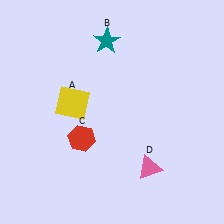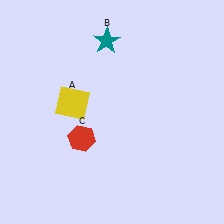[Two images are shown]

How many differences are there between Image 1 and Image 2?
There is 1 difference between the two images.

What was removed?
The pink triangle (D) was removed in Image 2.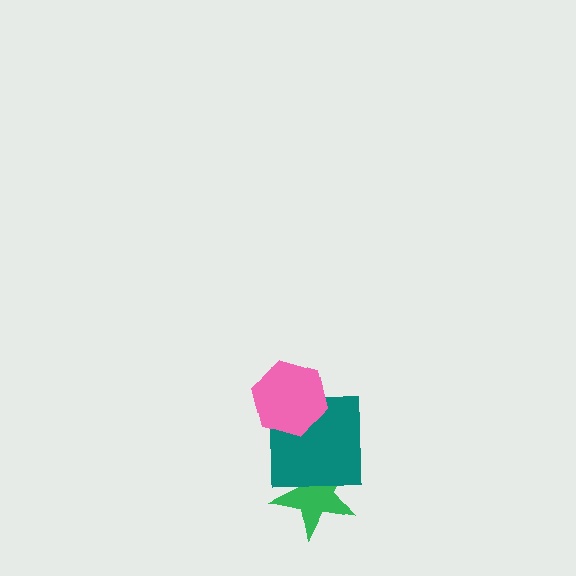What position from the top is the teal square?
The teal square is 2nd from the top.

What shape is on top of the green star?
The teal square is on top of the green star.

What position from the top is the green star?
The green star is 3rd from the top.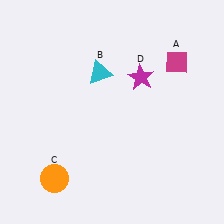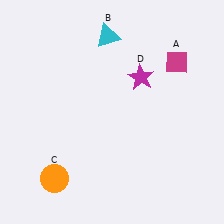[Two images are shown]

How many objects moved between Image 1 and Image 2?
1 object moved between the two images.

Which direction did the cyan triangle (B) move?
The cyan triangle (B) moved up.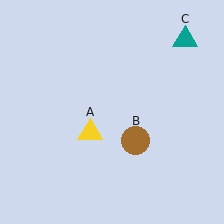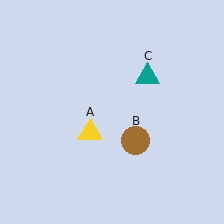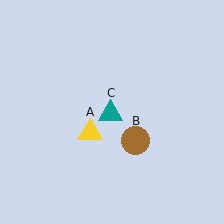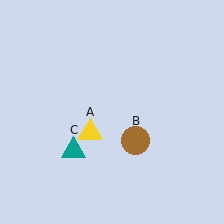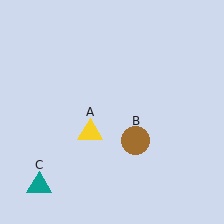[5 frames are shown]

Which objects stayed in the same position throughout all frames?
Yellow triangle (object A) and brown circle (object B) remained stationary.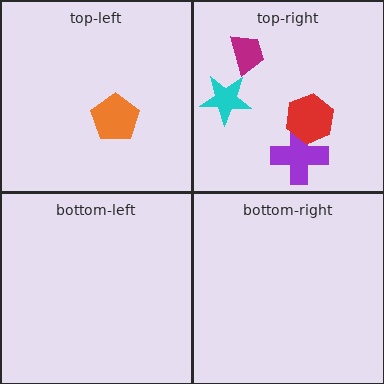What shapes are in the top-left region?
The orange pentagon.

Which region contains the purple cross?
The top-right region.